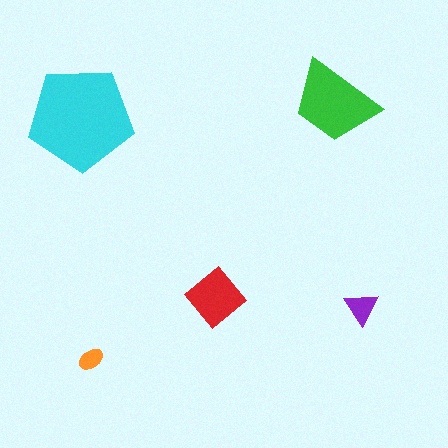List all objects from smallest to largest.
The orange ellipse, the purple triangle, the red diamond, the green trapezoid, the cyan pentagon.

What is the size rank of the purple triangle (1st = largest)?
4th.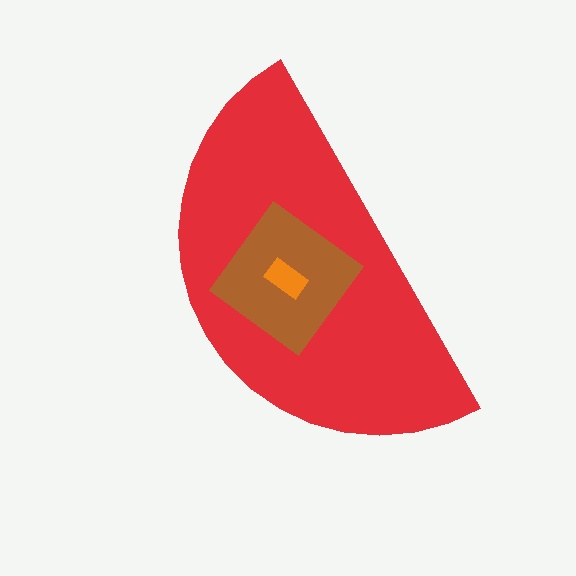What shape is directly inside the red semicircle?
The brown diamond.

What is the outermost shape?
The red semicircle.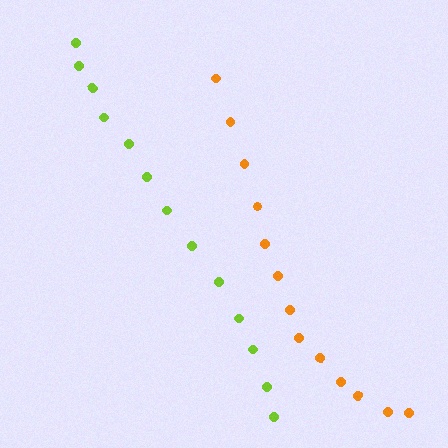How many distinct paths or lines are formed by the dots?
There are 2 distinct paths.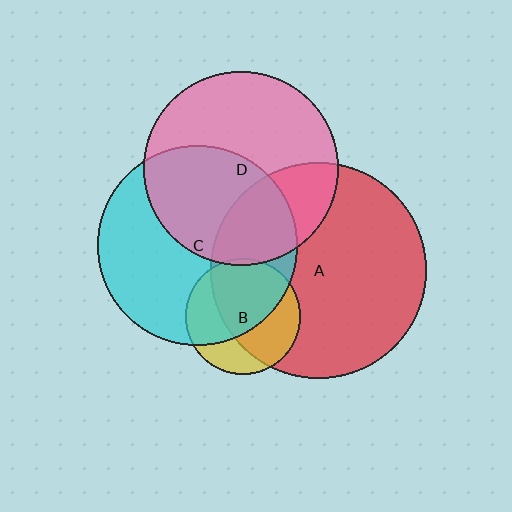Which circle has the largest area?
Circle A (red).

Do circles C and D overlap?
Yes.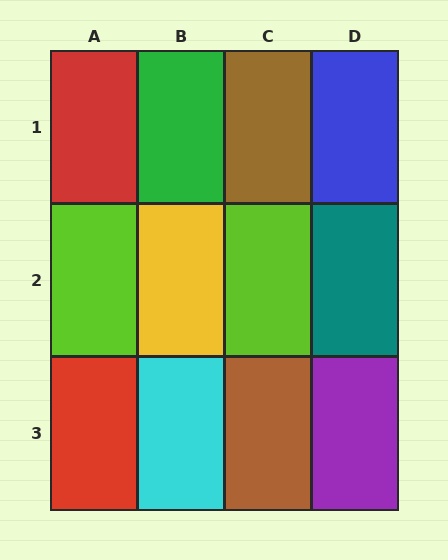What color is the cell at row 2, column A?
Lime.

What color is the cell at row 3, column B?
Cyan.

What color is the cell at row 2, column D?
Teal.